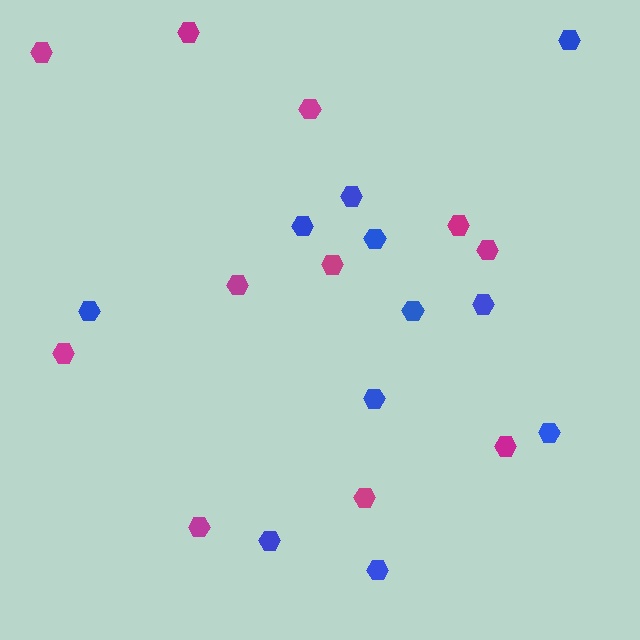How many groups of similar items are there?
There are 2 groups: one group of blue hexagons (11) and one group of magenta hexagons (11).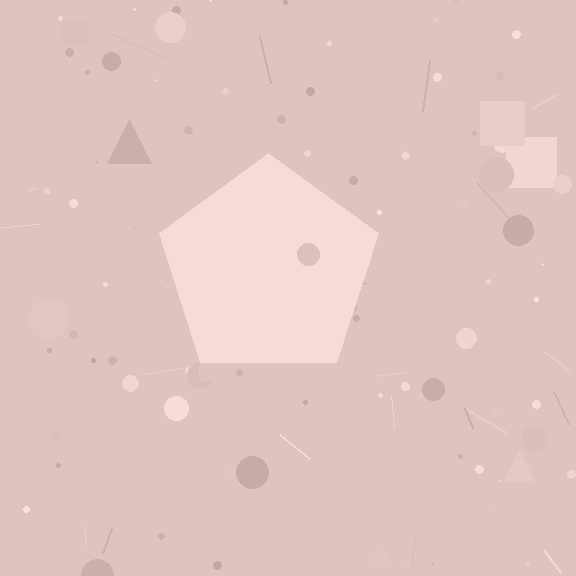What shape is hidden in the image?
A pentagon is hidden in the image.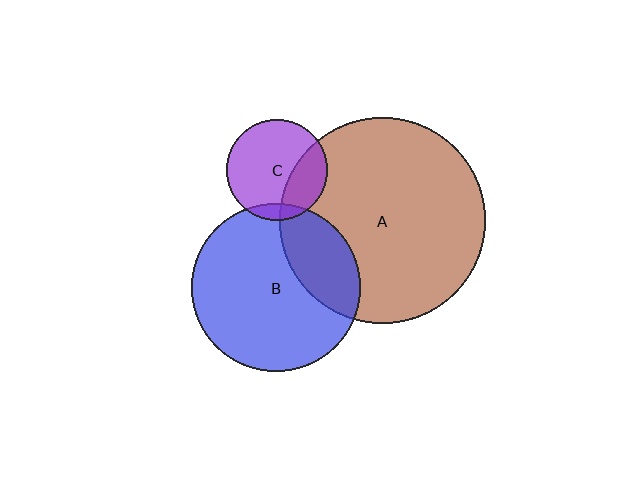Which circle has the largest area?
Circle A (brown).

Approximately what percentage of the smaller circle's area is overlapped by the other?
Approximately 30%.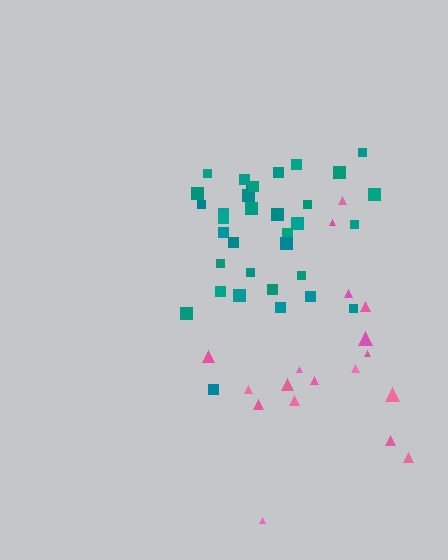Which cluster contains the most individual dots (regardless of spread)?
Teal (34).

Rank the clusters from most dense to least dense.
teal, pink.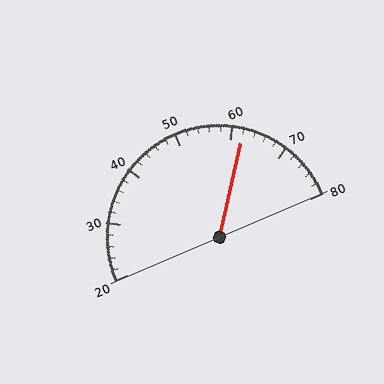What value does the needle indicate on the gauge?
The needle indicates approximately 62.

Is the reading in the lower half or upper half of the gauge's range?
The reading is in the upper half of the range (20 to 80).